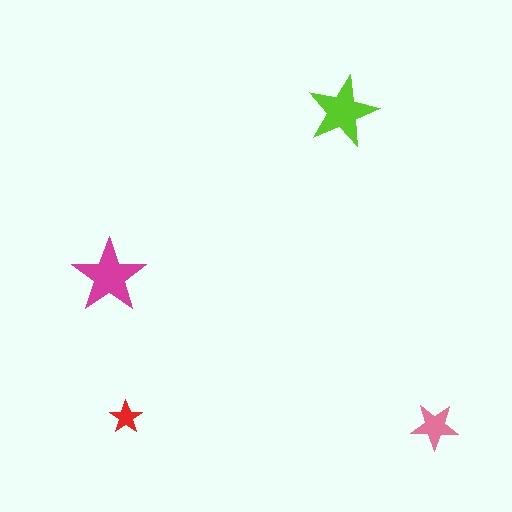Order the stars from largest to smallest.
the magenta one, the lime one, the pink one, the red one.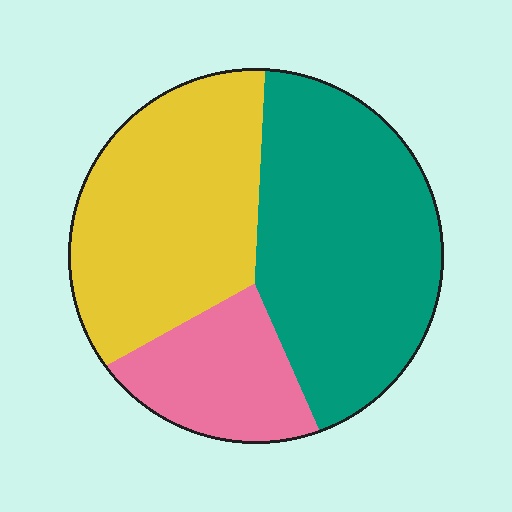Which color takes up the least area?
Pink, at roughly 20%.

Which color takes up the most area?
Teal, at roughly 45%.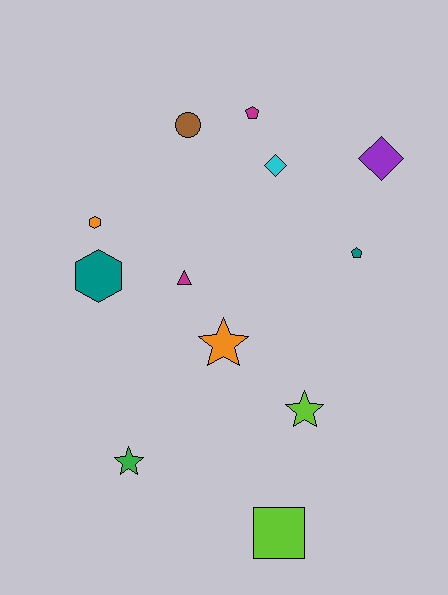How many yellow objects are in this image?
There are no yellow objects.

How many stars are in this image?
There are 3 stars.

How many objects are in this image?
There are 12 objects.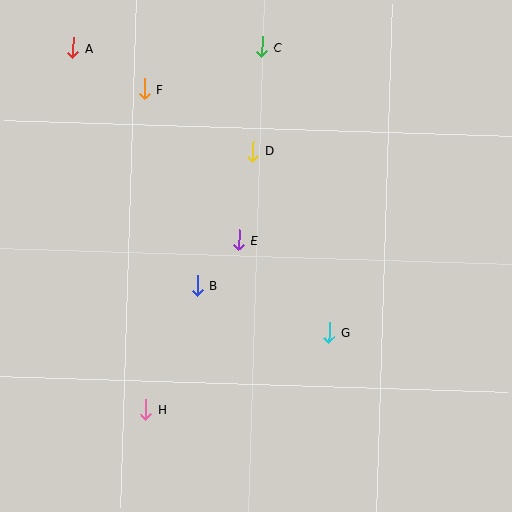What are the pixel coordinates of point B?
Point B is at (197, 285).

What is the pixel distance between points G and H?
The distance between G and H is 198 pixels.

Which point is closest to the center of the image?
Point E at (238, 240) is closest to the center.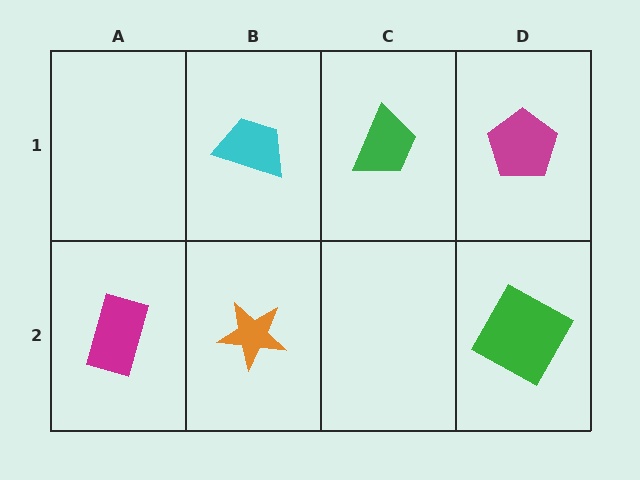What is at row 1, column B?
A cyan trapezoid.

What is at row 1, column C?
A green trapezoid.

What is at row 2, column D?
A green square.